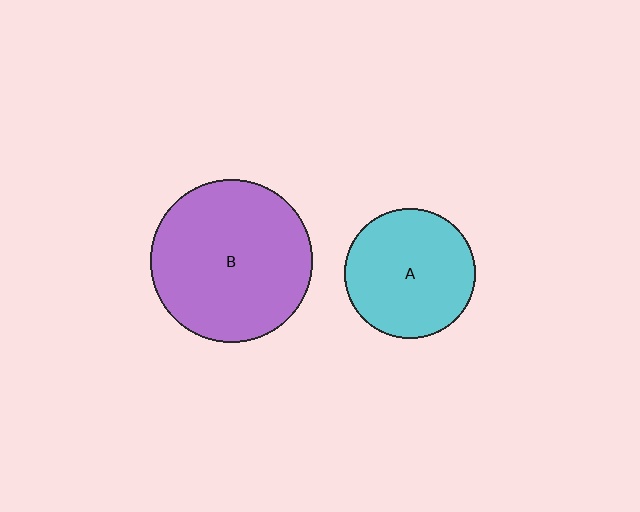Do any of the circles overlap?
No, none of the circles overlap.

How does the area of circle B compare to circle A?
Approximately 1.5 times.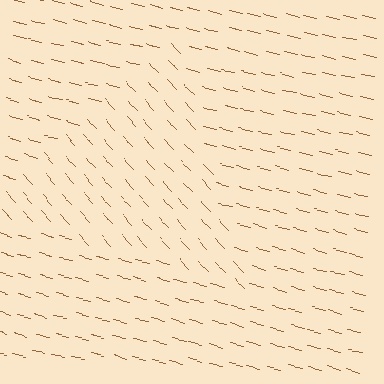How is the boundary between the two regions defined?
The boundary is defined purely by a change in line orientation (approximately 31 degrees difference). All lines are the same color and thickness.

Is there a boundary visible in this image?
Yes, there is a texture boundary formed by a change in line orientation.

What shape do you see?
I see a triangle.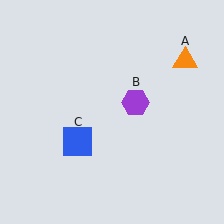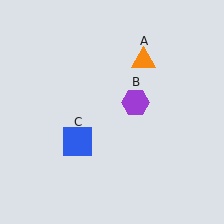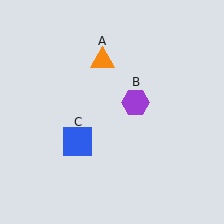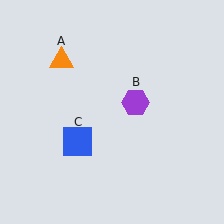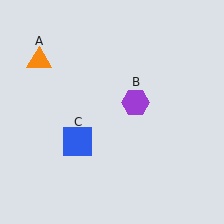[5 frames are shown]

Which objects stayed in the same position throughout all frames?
Purple hexagon (object B) and blue square (object C) remained stationary.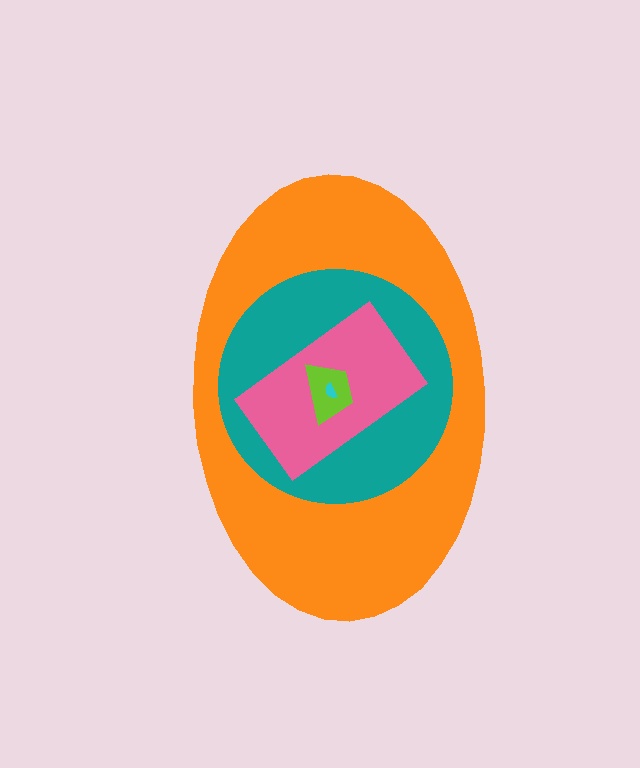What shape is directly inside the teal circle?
The pink rectangle.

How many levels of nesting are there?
5.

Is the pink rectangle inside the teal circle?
Yes.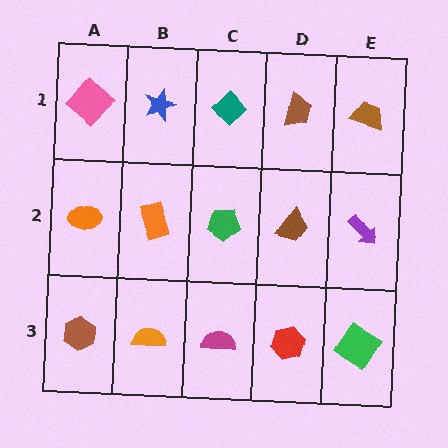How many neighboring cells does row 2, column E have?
3.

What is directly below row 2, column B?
An orange semicircle.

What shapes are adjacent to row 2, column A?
A pink diamond (row 1, column A), a brown hexagon (row 3, column A), an orange rectangle (row 2, column B).